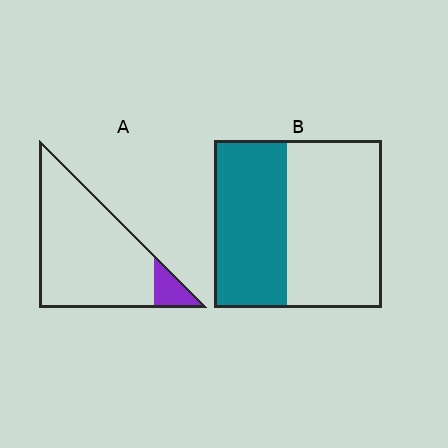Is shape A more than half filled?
No.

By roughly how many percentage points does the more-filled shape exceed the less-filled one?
By roughly 35 percentage points (B over A).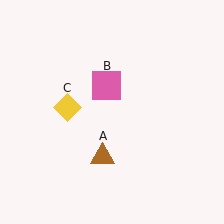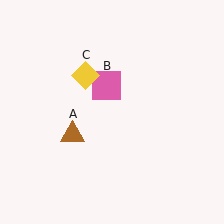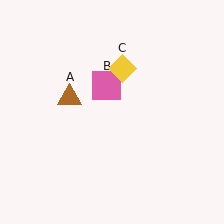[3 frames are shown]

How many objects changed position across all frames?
2 objects changed position: brown triangle (object A), yellow diamond (object C).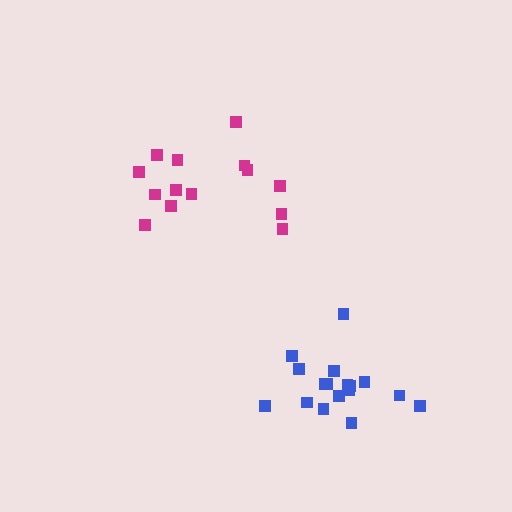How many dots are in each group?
Group 1: 17 dots, Group 2: 14 dots (31 total).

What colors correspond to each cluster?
The clusters are colored: blue, magenta.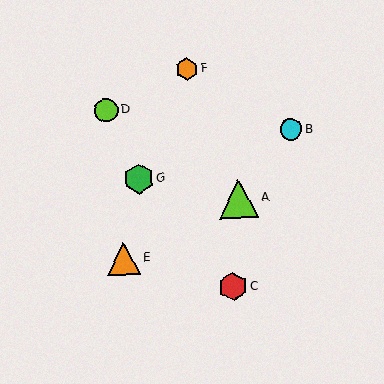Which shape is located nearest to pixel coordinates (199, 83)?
The orange hexagon (labeled F) at (187, 69) is nearest to that location.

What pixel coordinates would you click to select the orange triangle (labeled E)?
Click at (123, 259) to select the orange triangle E.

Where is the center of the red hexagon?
The center of the red hexagon is at (233, 287).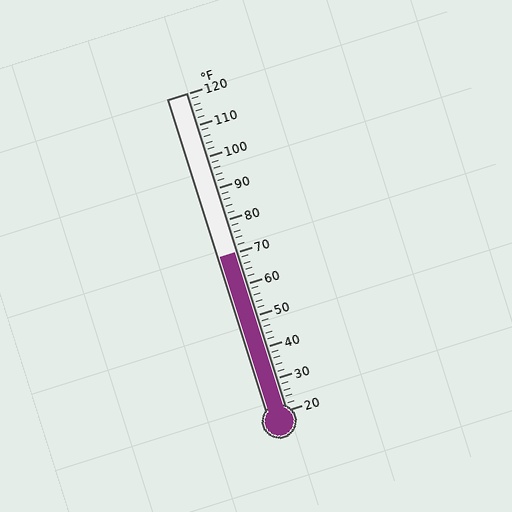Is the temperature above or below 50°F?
The temperature is above 50°F.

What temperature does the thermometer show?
The thermometer shows approximately 70°F.